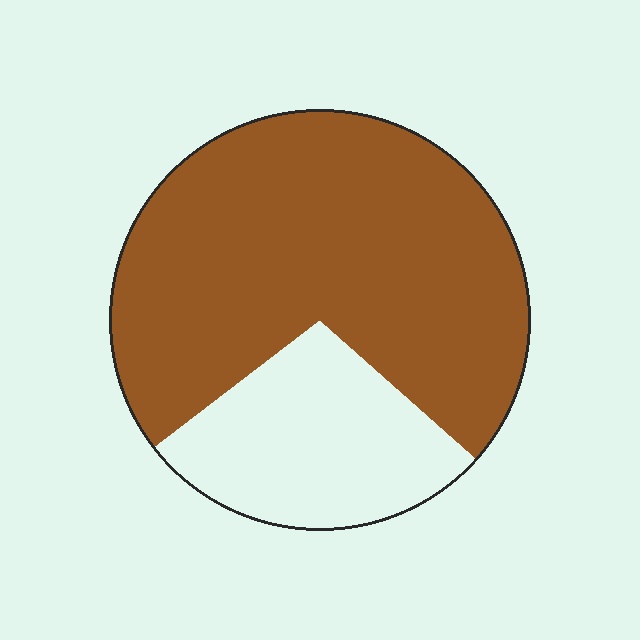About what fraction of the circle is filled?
About three quarters (3/4).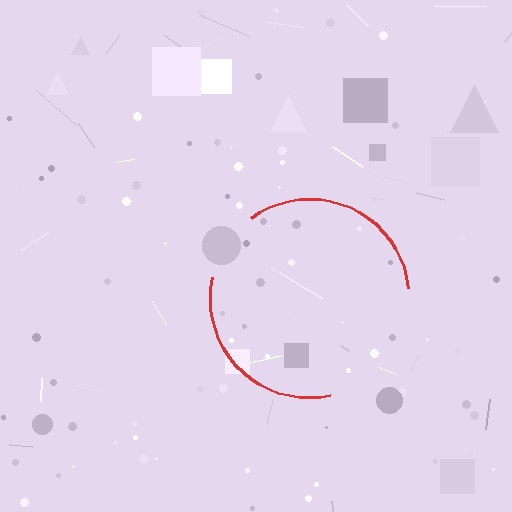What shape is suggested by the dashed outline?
The dashed outline suggests a circle.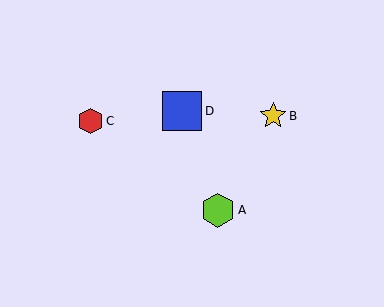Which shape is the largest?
The blue square (labeled D) is the largest.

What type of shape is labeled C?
Shape C is a red hexagon.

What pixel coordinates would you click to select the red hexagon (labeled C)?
Click at (90, 121) to select the red hexagon C.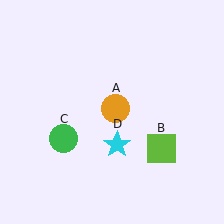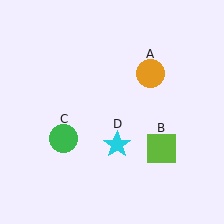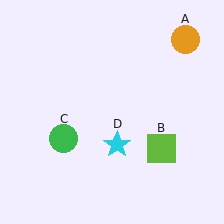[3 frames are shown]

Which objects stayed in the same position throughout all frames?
Lime square (object B) and green circle (object C) and cyan star (object D) remained stationary.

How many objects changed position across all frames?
1 object changed position: orange circle (object A).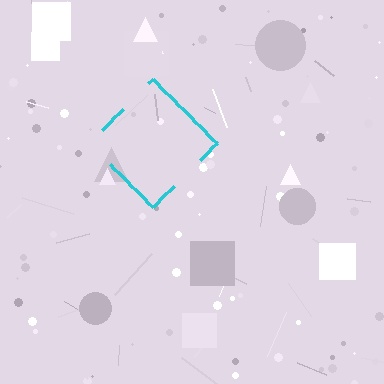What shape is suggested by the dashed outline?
The dashed outline suggests a diamond.